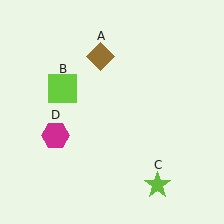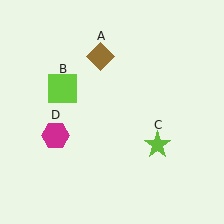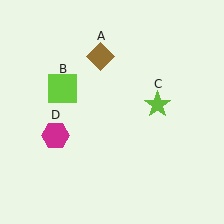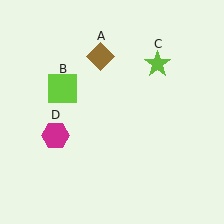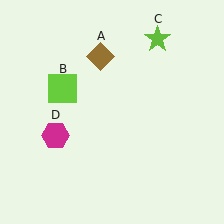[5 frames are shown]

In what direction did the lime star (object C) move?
The lime star (object C) moved up.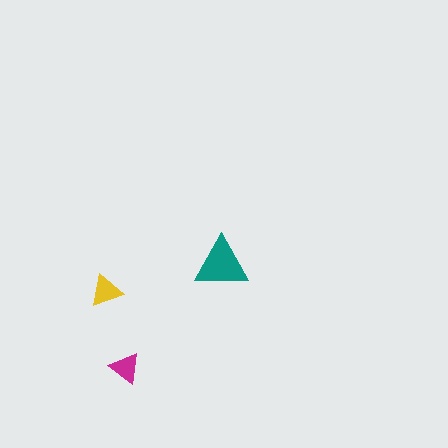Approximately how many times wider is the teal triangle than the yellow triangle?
About 1.5 times wider.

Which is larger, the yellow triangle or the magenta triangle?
The yellow one.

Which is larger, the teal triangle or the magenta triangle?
The teal one.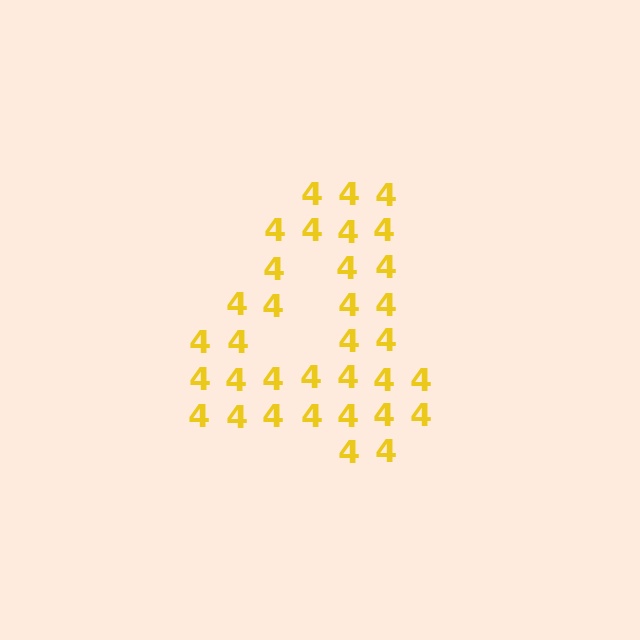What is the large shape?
The large shape is the digit 4.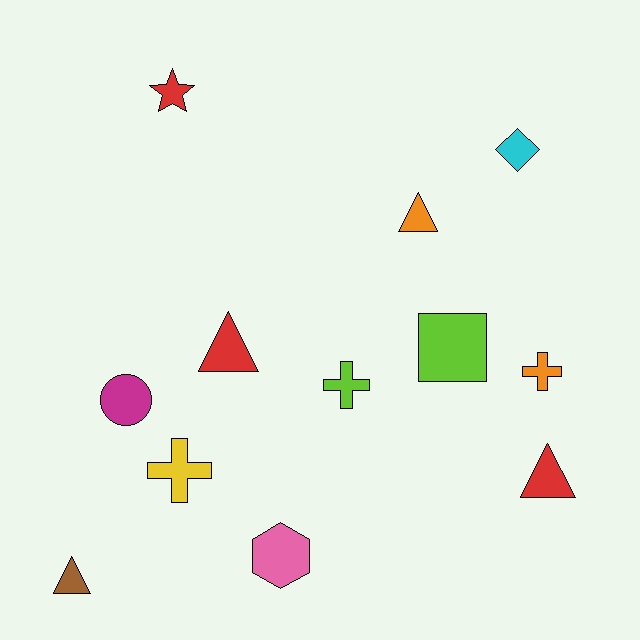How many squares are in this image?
There is 1 square.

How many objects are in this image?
There are 12 objects.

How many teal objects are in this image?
There are no teal objects.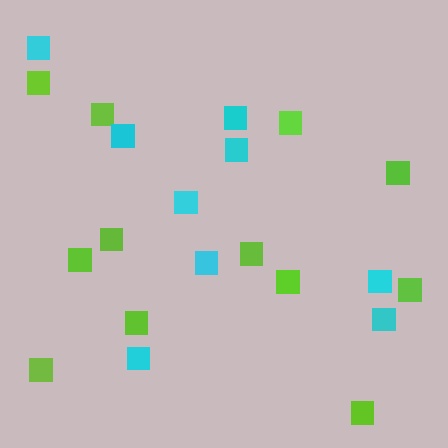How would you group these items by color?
There are 2 groups: one group of lime squares (12) and one group of cyan squares (9).